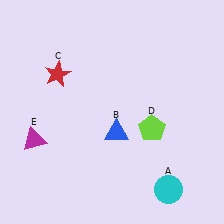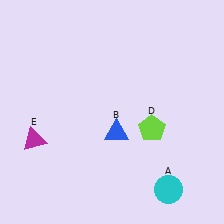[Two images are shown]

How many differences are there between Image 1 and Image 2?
There is 1 difference between the two images.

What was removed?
The red star (C) was removed in Image 2.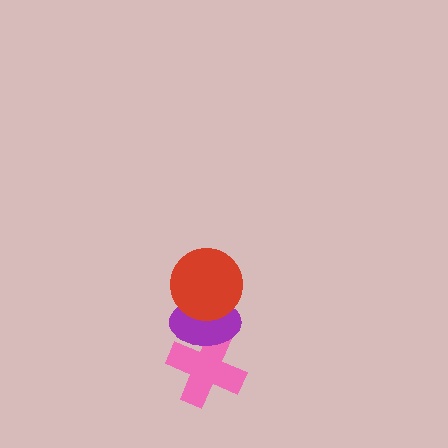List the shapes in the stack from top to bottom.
From top to bottom: the red circle, the purple ellipse, the pink cross.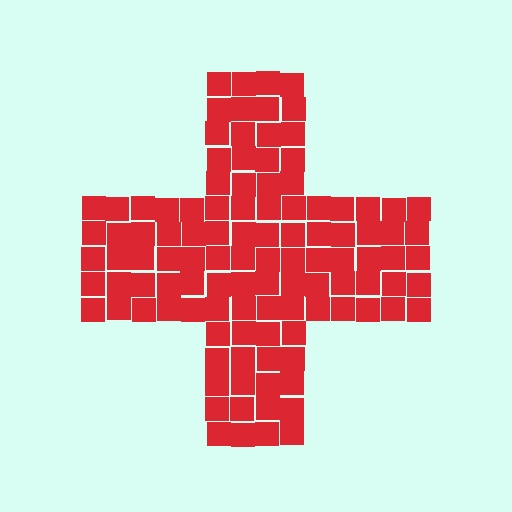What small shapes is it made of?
It is made of small squares.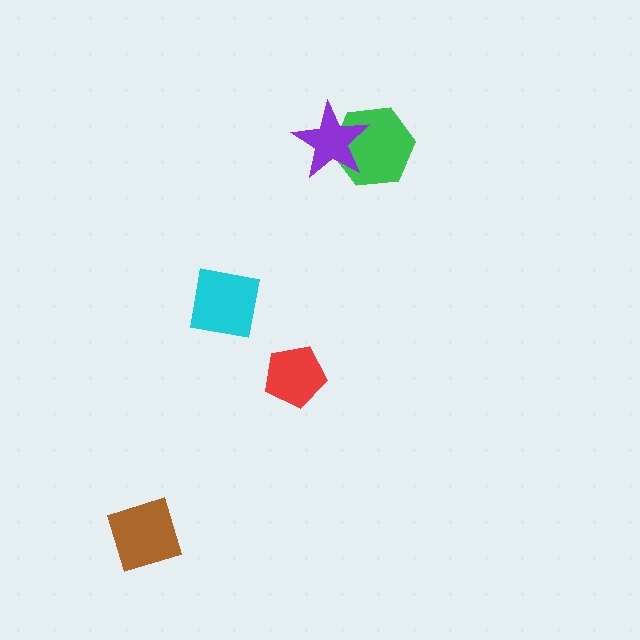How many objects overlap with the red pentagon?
0 objects overlap with the red pentagon.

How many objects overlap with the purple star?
1 object overlaps with the purple star.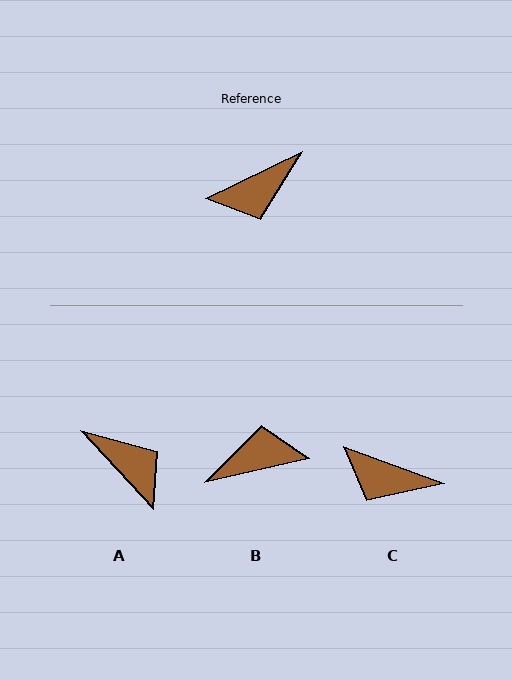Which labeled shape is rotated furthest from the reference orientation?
B, about 166 degrees away.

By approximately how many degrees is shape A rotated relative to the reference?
Approximately 106 degrees counter-clockwise.